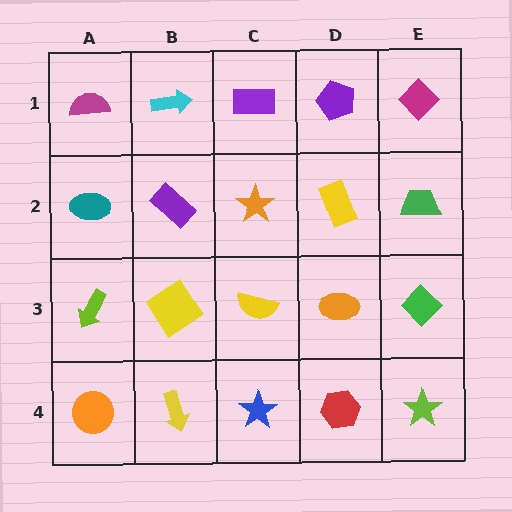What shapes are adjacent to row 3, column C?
An orange star (row 2, column C), a blue star (row 4, column C), a yellow diamond (row 3, column B), an orange ellipse (row 3, column D).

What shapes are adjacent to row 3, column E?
A green trapezoid (row 2, column E), a lime star (row 4, column E), an orange ellipse (row 3, column D).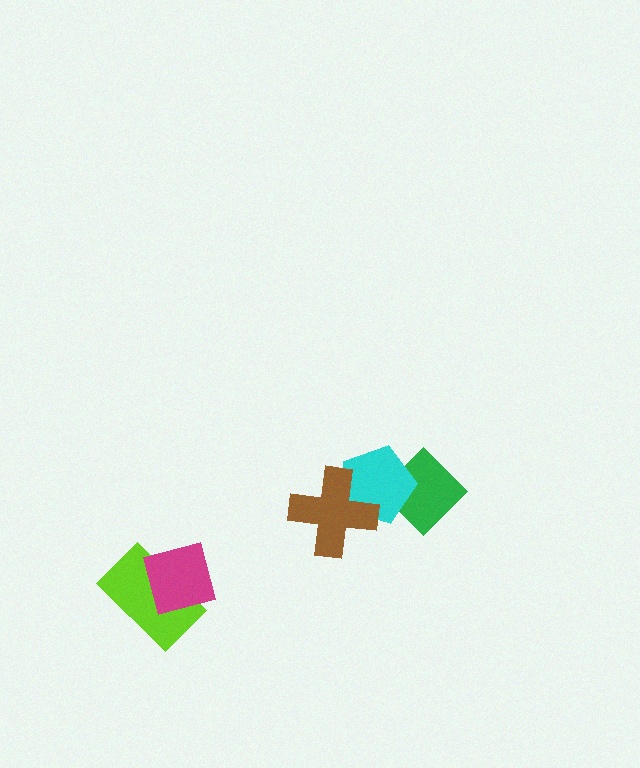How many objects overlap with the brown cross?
1 object overlaps with the brown cross.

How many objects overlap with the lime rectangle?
1 object overlaps with the lime rectangle.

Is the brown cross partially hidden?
No, no other shape covers it.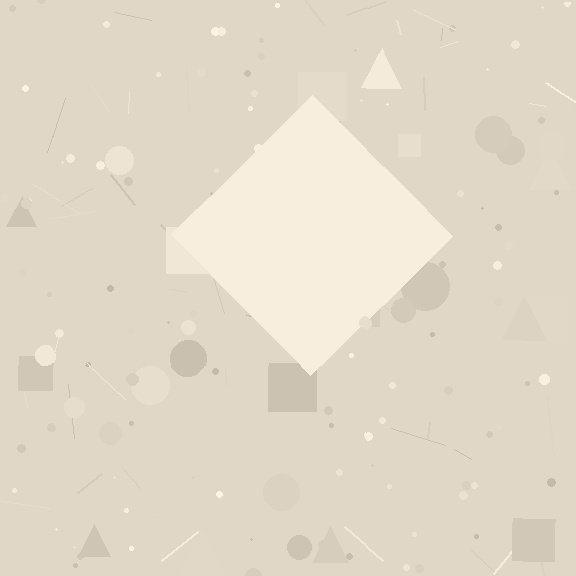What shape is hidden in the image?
A diamond is hidden in the image.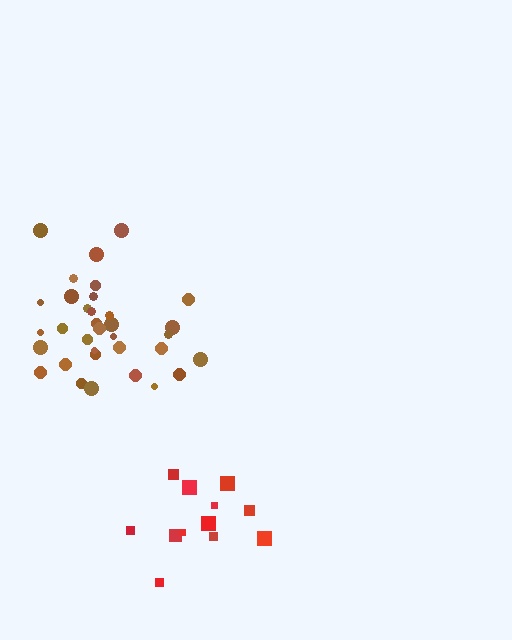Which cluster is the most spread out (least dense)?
Red.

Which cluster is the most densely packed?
Brown.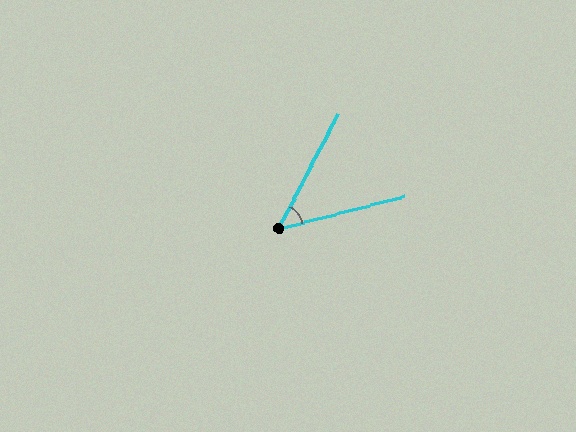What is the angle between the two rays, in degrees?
Approximately 48 degrees.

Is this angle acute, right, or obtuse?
It is acute.